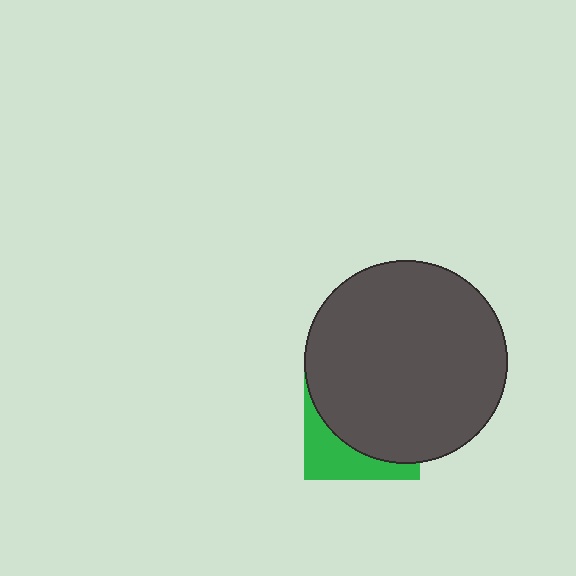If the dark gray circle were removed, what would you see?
You would see the complete green square.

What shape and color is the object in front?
The object in front is a dark gray circle.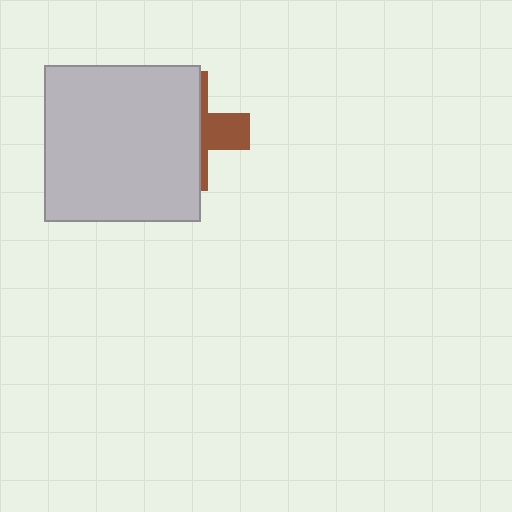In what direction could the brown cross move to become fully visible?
The brown cross could move right. That would shift it out from behind the light gray square entirely.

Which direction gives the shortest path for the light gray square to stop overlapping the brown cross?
Moving left gives the shortest separation.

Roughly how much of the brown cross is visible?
A small part of it is visible (roughly 30%).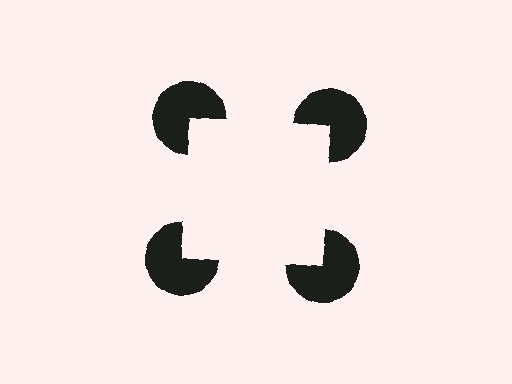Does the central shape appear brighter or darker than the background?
It typically appears slightly brighter than the background, even though no actual brightness change is drawn.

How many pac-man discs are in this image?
There are 4 — one at each vertex of the illusory square.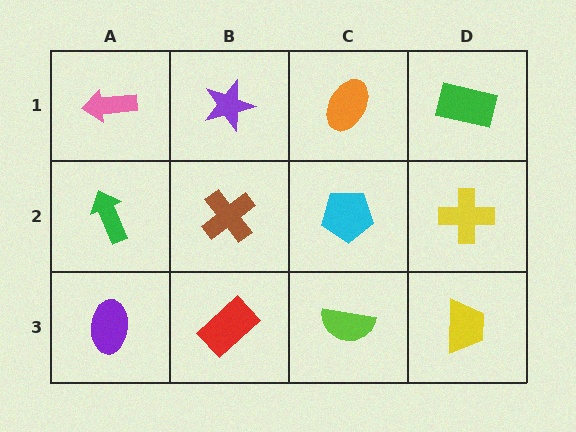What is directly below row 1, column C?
A cyan pentagon.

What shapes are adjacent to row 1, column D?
A yellow cross (row 2, column D), an orange ellipse (row 1, column C).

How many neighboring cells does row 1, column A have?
2.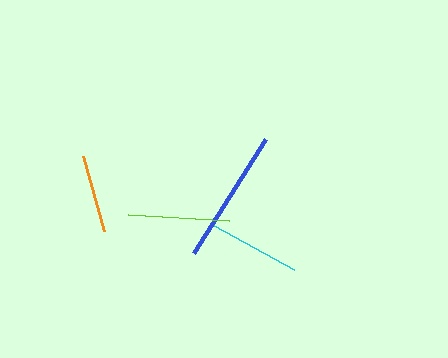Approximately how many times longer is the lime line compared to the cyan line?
The lime line is approximately 1.1 times the length of the cyan line.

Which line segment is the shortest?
The orange line is the shortest at approximately 78 pixels.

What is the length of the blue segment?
The blue segment is approximately 135 pixels long.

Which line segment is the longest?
The blue line is the longest at approximately 135 pixels.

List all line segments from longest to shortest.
From longest to shortest: blue, lime, cyan, orange.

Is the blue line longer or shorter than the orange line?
The blue line is longer than the orange line.